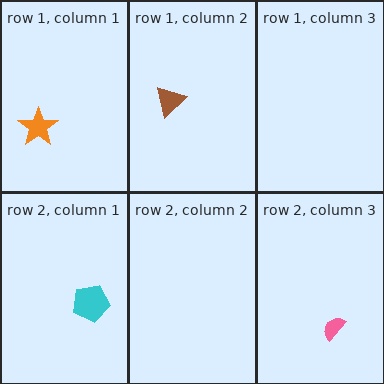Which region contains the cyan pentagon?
The row 2, column 1 region.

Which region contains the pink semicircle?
The row 2, column 3 region.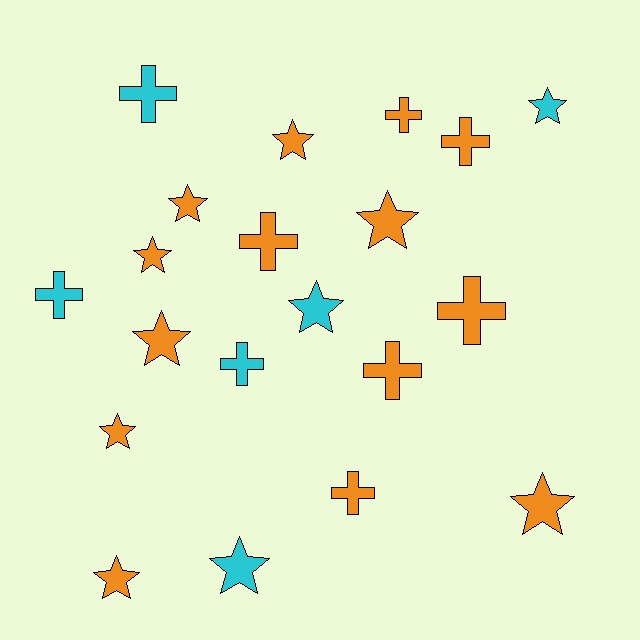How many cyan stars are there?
There are 3 cyan stars.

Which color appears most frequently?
Orange, with 14 objects.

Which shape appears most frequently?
Star, with 11 objects.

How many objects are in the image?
There are 20 objects.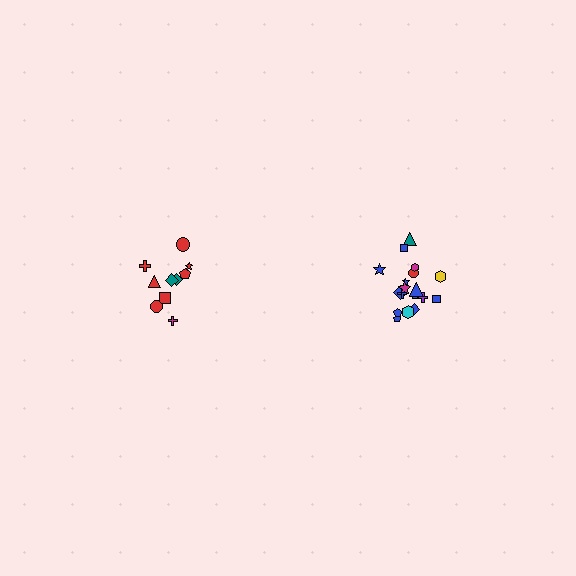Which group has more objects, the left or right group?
The right group.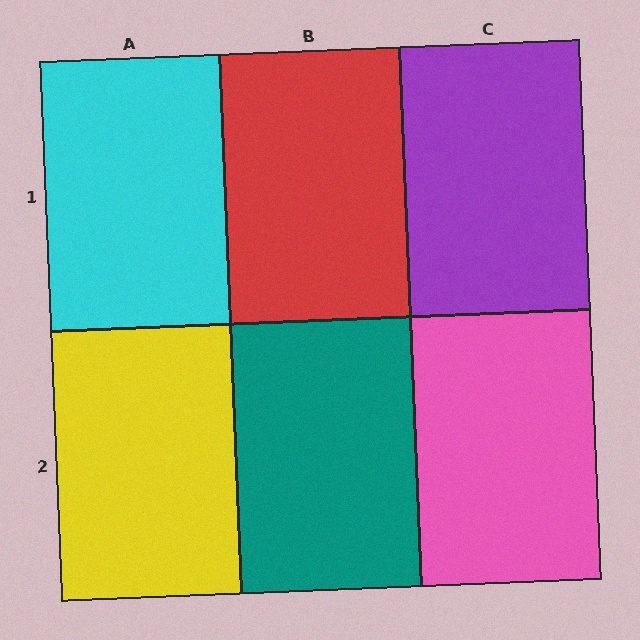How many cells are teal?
1 cell is teal.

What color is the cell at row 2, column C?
Pink.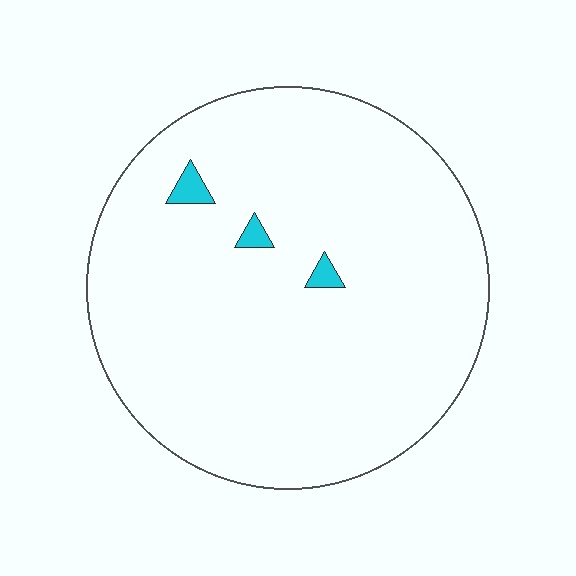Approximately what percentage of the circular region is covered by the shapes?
Approximately 0%.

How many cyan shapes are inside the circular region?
3.